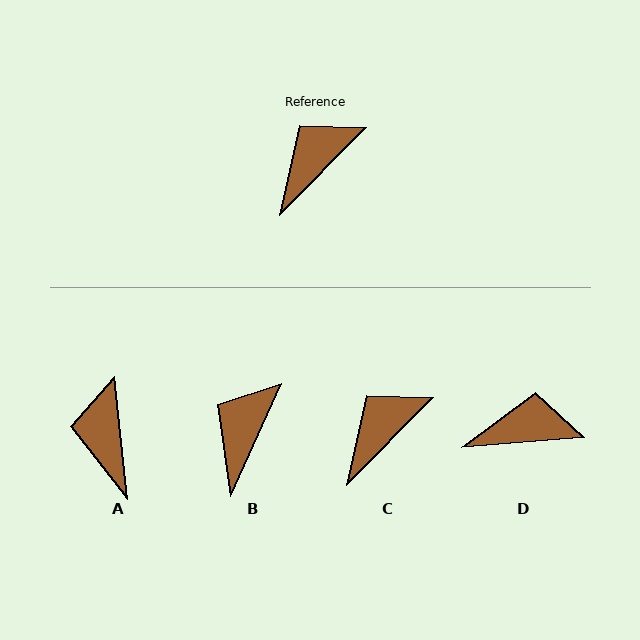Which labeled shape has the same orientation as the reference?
C.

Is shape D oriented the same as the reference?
No, it is off by about 41 degrees.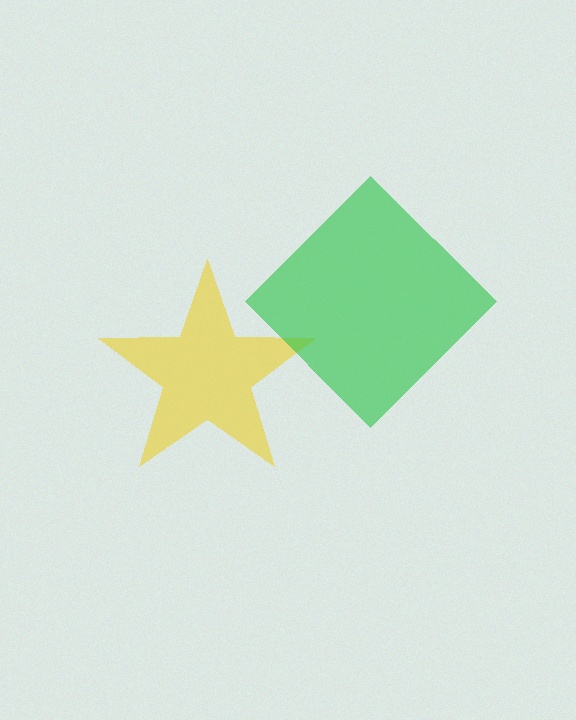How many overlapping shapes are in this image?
There are 2 overlapping shapes in the image.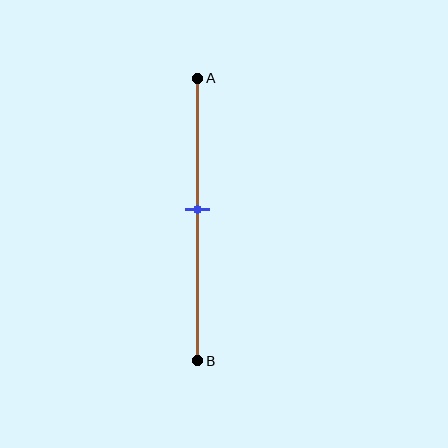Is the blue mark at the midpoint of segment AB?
No, the mark is at about 45% from A, not at the 50% midpoint.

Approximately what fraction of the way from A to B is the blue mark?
The blue mark is approximately 45% of the way from A to B.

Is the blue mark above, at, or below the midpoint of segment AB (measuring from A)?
The blue mark is above the midpoint of segment AB.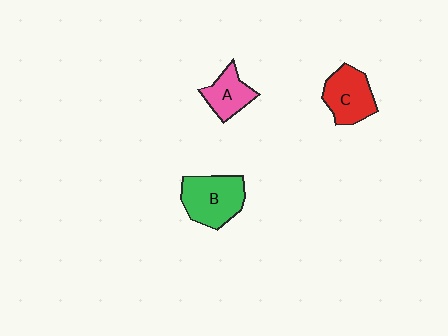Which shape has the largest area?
Shape B (green).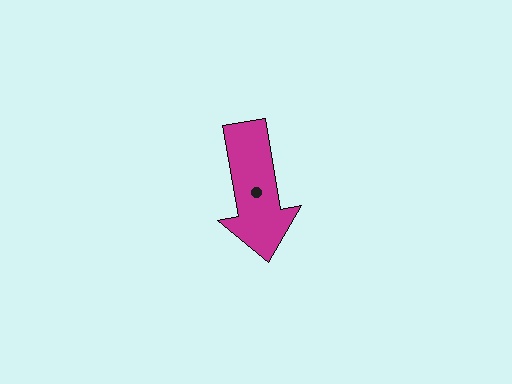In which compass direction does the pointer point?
South.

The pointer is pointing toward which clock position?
Roughly 6 o'clock.